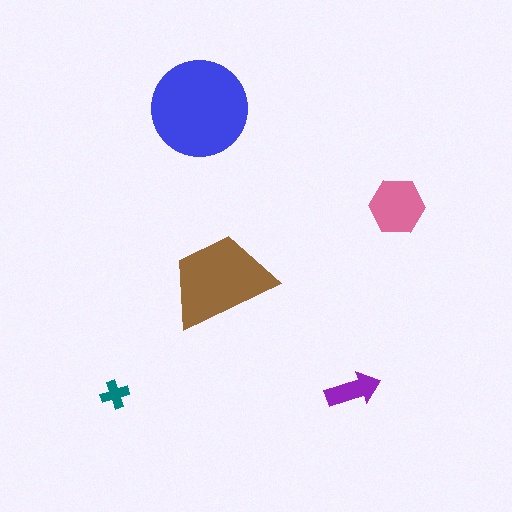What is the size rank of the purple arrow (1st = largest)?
4th.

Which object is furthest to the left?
The teal cross is leftmost.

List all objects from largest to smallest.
The blue circle, the brown trapezoid, the pink hexagon, the purple arrow, the teal cross.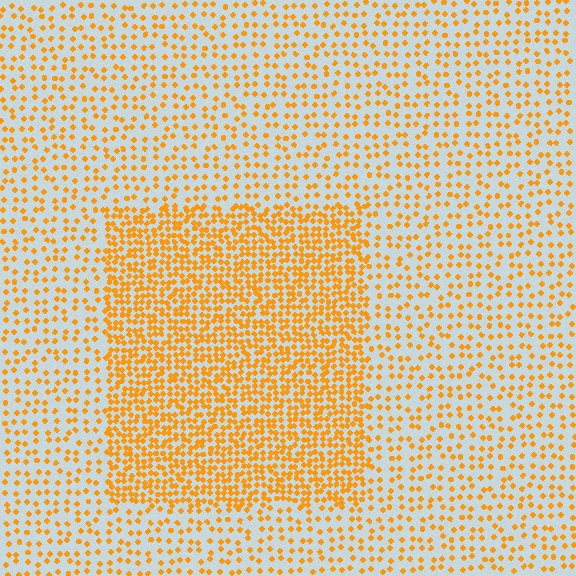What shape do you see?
I see a rectangle.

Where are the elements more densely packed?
The elements are more densely packed inside the rectangle boundary.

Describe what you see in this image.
The image contains small orange elements arranged at two different densities. A rectangle-shaped region is visible where the elements are more densely packed than the surrounding area.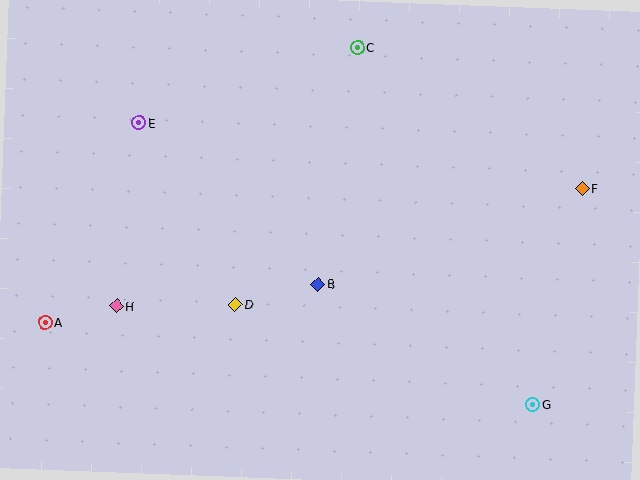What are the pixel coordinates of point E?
Point E is at (139, 123).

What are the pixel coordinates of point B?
Point B is at (318, 284).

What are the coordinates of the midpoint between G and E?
The midpoint between G and E is at (336, 264).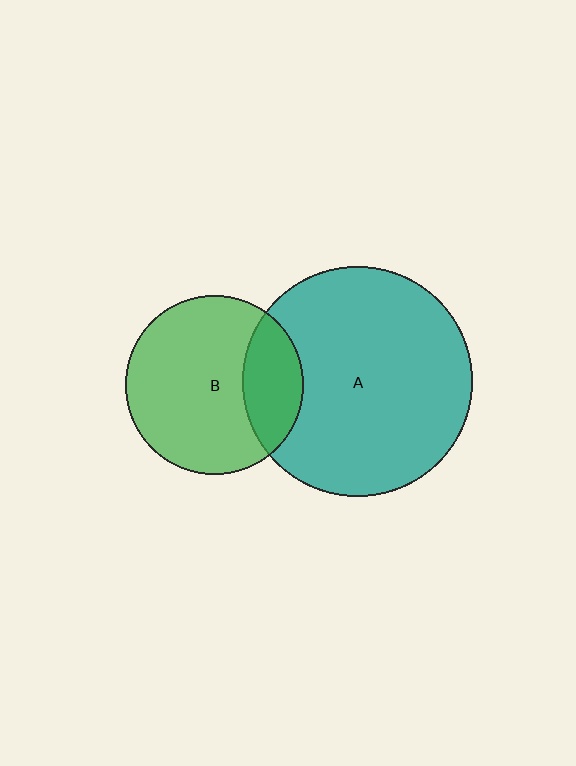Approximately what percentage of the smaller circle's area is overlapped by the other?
Approximately 25%.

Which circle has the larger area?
Circle A (teal).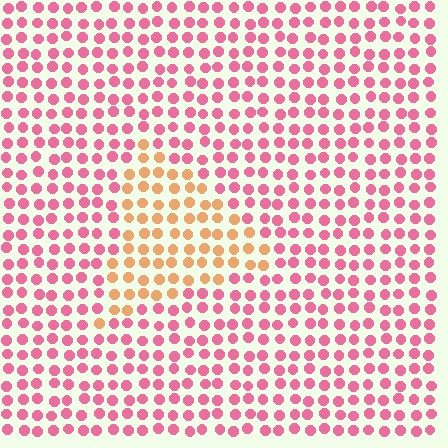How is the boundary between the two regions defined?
The boundary is defined purely by a slight shift in hue (about 49 degrees). Spacing, size, and orientation are identical on both sides.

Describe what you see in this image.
The image is filled with small pink elements in a uniform arrangement. A triangle-shaped region is visible where the elements are tinted to a slightly different hue, forming a subtle color boundary.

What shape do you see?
I see a triangle.